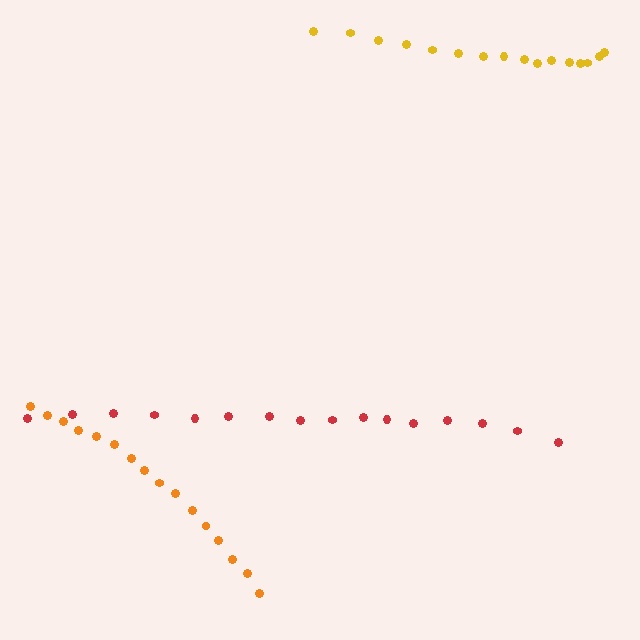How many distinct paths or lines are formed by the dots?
There are 3 distinct paths.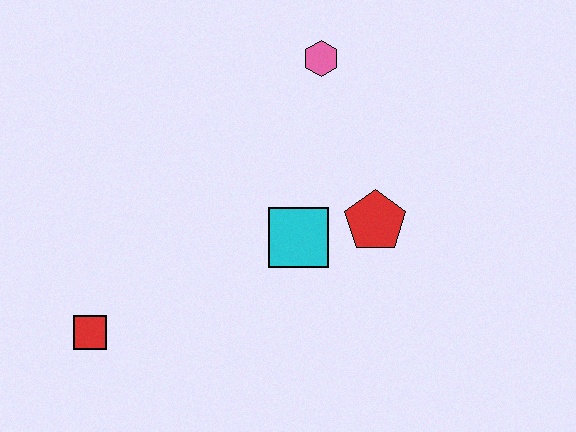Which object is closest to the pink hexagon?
The red pentagon is closest to the pink hexagon.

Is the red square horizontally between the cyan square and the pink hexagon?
No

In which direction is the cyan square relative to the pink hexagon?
The cyan square is below the pink hexagon.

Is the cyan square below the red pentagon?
Yes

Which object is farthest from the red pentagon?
The red square is farthest from the red pentagon.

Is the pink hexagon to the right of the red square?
Yes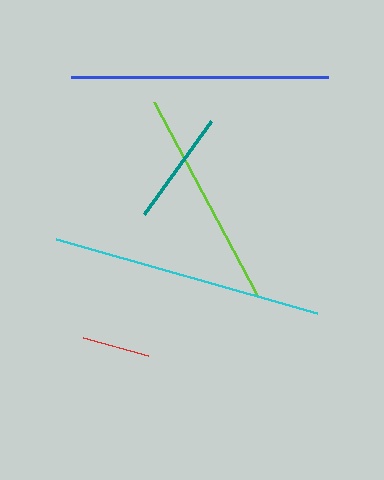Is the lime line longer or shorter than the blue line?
The blue line is longer than the lime line.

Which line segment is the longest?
The cyan line is the longest at approximately 272 pixels.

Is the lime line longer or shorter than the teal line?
The lime line is longer than the teal line.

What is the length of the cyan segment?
The cyan segment is approximately 272 pixels long.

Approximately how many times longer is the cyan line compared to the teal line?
The cyan line is approximately 2.4 times the length of the teal line.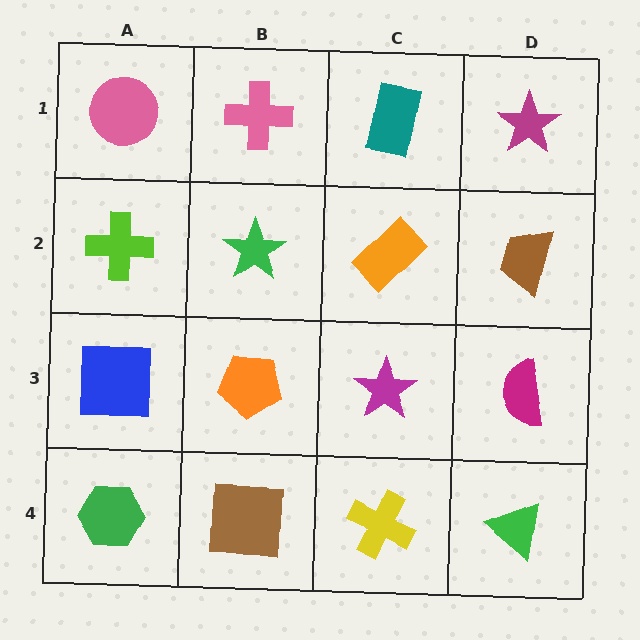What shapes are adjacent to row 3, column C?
An orange rectangle (row 2, column C), a yellow cross (row 4, column C), an orange pentagon (row 3, column B), a magenta semicircle (row 3, column D).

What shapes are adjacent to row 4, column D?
A magenta semicircle (row 3, column D), a yellow cross (row 4, column C).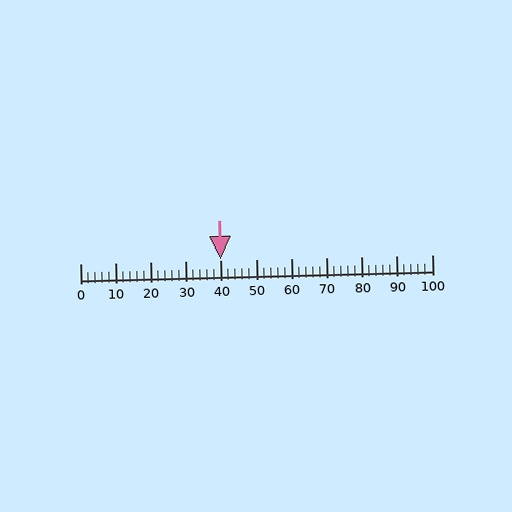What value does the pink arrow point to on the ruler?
The pink arrow points to approximately 40.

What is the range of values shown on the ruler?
The ruler shows values from 0 to 100.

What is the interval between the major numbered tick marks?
The major tick marks are spaced 10 units apart.